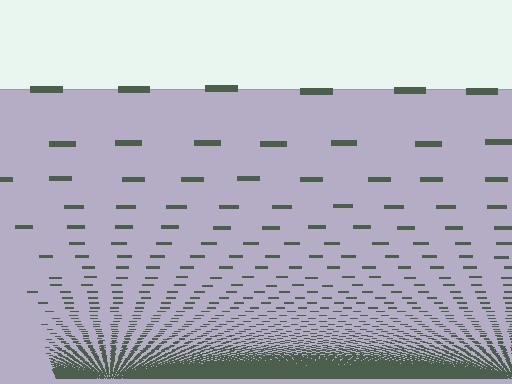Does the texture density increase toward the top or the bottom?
Density increases toward the bottom.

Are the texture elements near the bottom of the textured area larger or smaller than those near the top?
Smaller. The gradient is inverted — elements near the bottom are smaller and denser.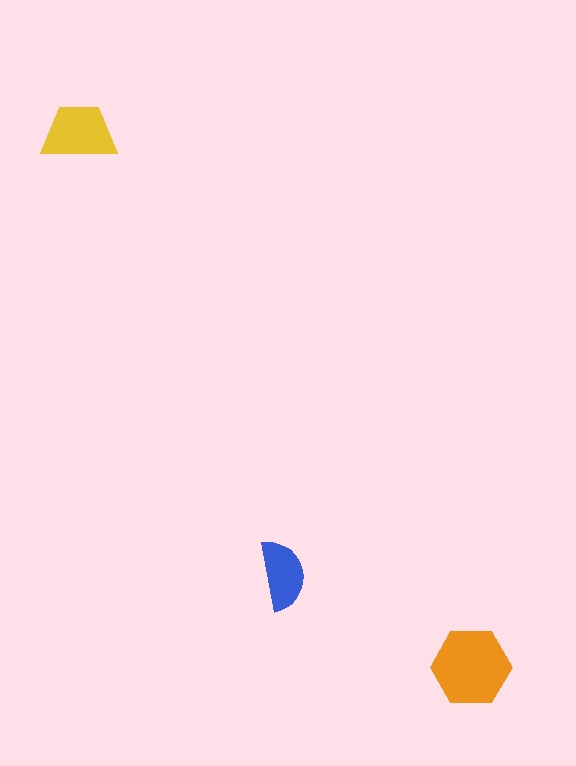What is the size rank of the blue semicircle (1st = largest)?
3rd.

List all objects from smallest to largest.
The blue semicircle, the yellow trapezoid, the orange hexagon.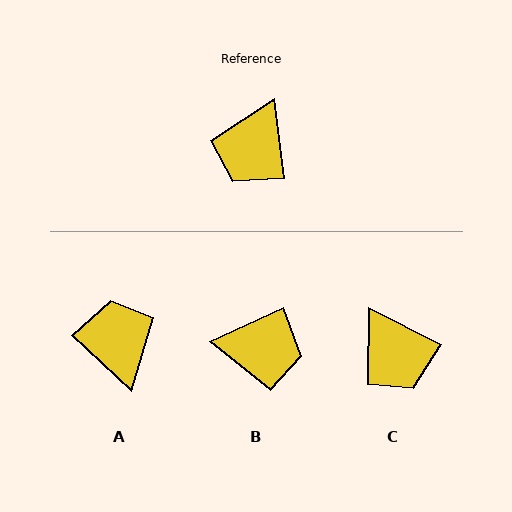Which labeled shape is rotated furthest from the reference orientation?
A, about 140 degrees away.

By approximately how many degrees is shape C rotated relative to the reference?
Approximately 56 degrees counter-clockwise.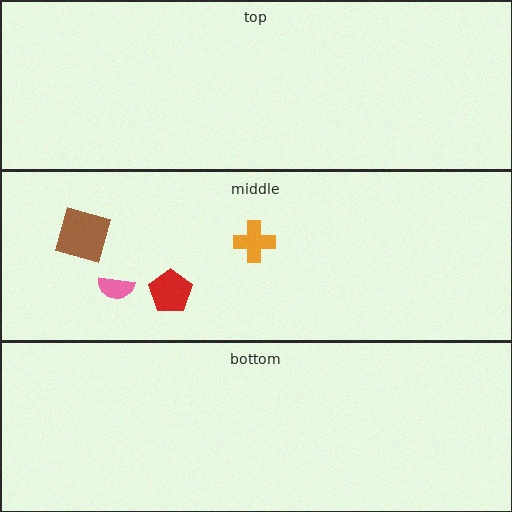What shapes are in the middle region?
The pink semicircle, the red pentagon, the orange cross, the brown square.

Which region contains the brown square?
The middle region.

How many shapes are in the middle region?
4.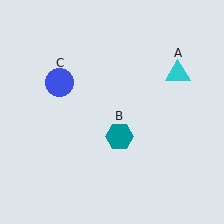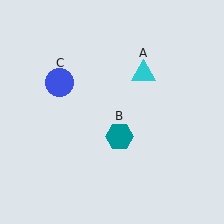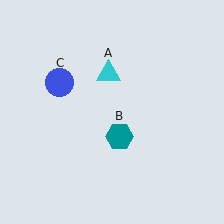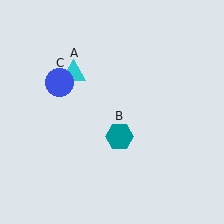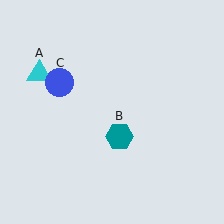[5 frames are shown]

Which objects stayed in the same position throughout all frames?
Teal hexagon (object B) and blue circle (object C) remained stationary.